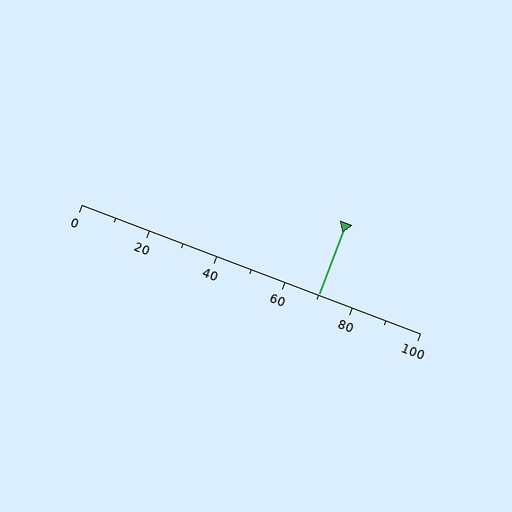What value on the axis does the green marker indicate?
The marker indicates approximately 70.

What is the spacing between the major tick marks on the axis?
The major ticks are spaced 20 apart.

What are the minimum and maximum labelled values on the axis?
The axis runs from 0 to 100.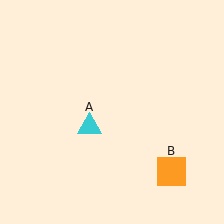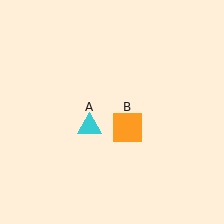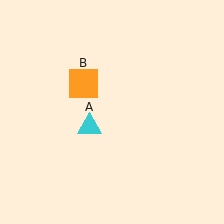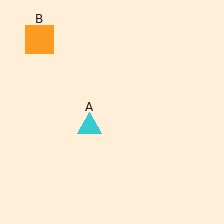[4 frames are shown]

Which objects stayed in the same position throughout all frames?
Cyan triangle (object A) remained stationary.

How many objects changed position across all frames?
1 object changed position: orange square (object B).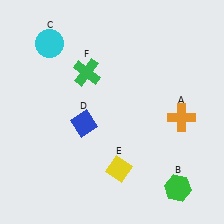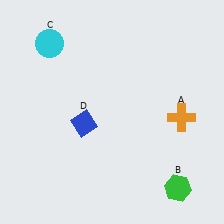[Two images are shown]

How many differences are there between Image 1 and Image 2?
There are 2 differences between the two images.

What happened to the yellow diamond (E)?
The yellow diamond (E) was removed in Image 2. It was in the bottom-right area of Image 1.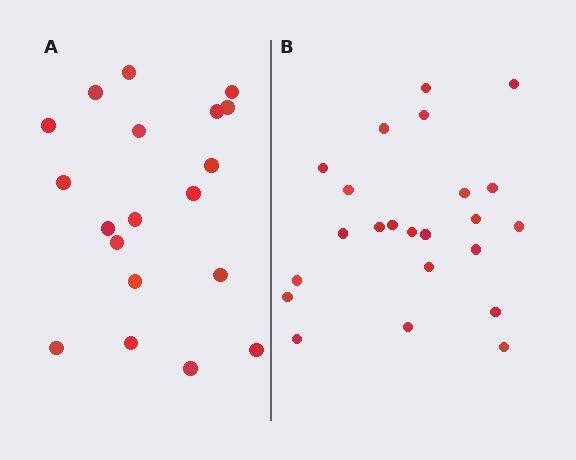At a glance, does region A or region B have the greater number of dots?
Region B (the right region) has more dots.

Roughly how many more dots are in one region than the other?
Region B has about 4 more dots than region A.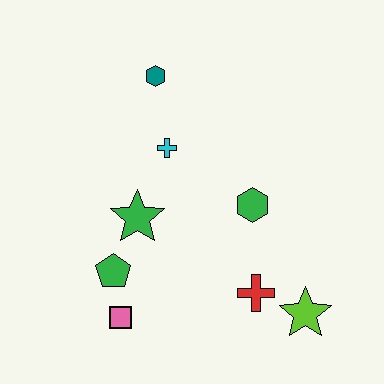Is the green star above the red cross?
Yes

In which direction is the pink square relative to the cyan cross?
The pink square is below the cyan cross.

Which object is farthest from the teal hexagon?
The lime star is farthest from the teal hexagon.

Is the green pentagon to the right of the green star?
No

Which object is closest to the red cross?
The lime star is closest to the red cross.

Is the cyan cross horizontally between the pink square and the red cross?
Yes